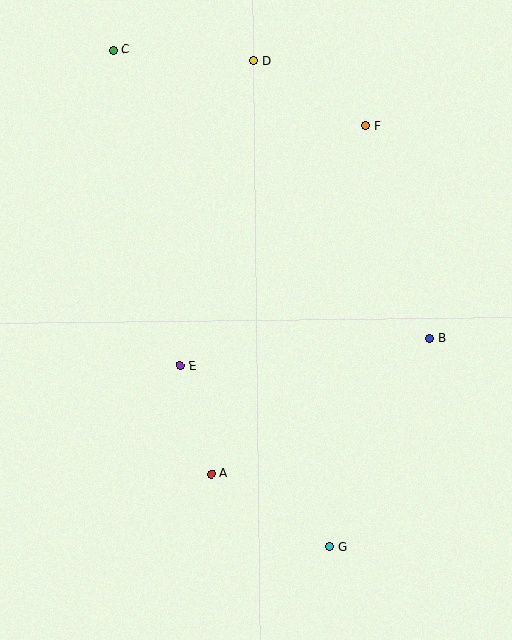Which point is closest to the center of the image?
Point E at (180, 366) is closest to the center.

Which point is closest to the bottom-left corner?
Point A is closest to the bottom-left corner.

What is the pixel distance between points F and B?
The distance between F and B is 222 pixels.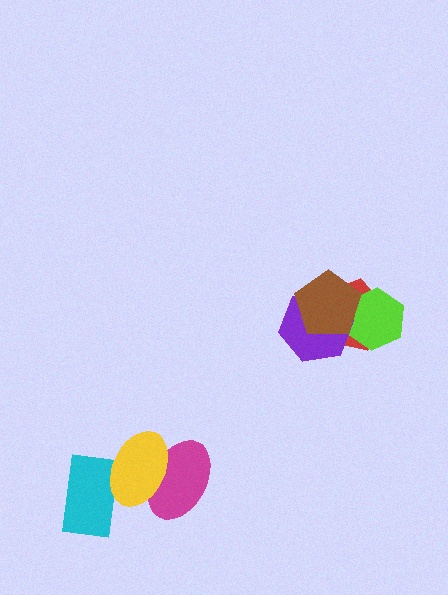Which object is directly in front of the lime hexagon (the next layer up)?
The purple hexagon is directly in front of the lime hexagon.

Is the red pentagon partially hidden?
Yes, it is partially covered by another shape.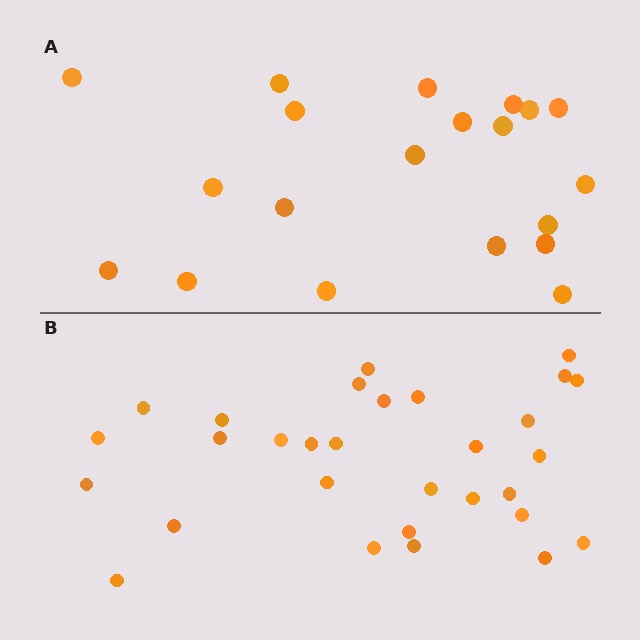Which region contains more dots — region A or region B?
Region B (the bottom region) has more dots.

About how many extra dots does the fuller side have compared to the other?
Region B has roughly 10 or so more dots than region A.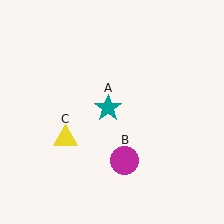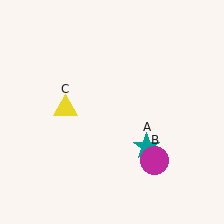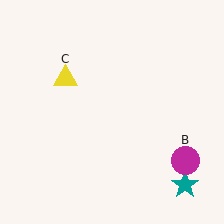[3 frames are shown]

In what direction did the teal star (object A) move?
The teal star (object A) moved down and to the right.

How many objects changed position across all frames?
3 objects changed position: teal star (object A), magenta circle (object B), yellow triangle (object C).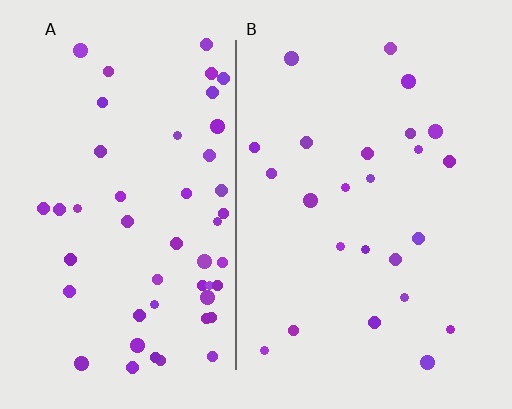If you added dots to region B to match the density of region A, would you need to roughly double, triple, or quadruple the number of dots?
Approximately double.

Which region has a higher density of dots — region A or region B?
A (the left).